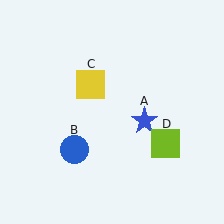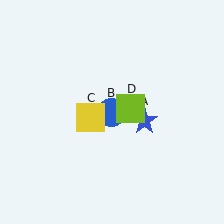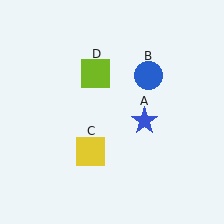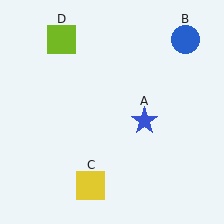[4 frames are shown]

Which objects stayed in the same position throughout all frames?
Blue star (object A) remained stationary.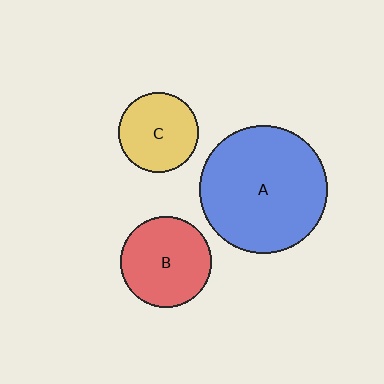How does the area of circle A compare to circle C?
Approximately 2.5 times.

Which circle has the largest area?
Circle A (blue).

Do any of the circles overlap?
No, none of the circles overlap.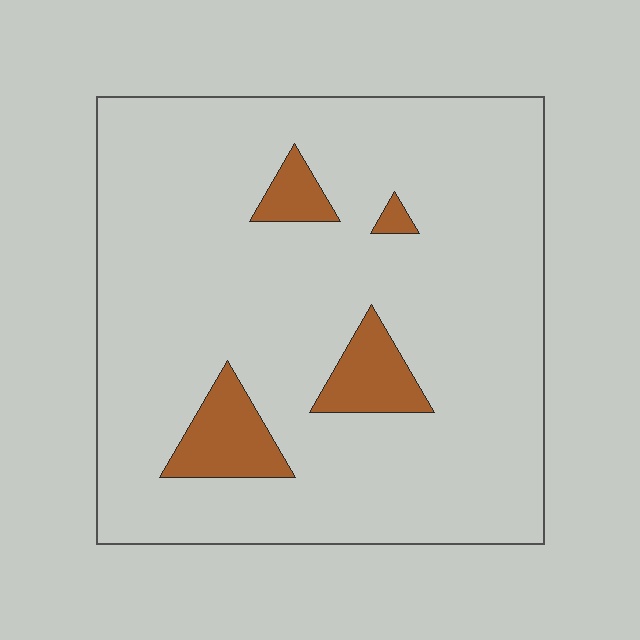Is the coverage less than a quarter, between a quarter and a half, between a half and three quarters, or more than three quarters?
Less than a quarter.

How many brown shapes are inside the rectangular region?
4.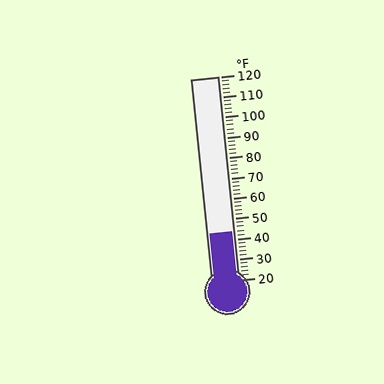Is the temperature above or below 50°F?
The temperature is below 50°F.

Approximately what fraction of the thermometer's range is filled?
The thermometer is filled to approximately 25% of its range.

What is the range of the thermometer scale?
The thermometer scale ranges from 20°F to 120°F.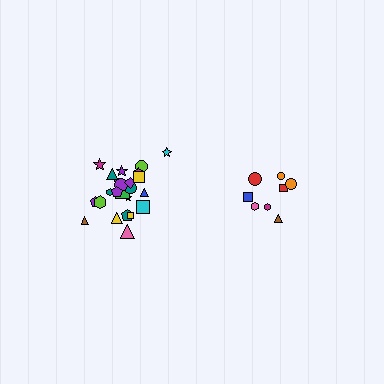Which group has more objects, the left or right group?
The left group.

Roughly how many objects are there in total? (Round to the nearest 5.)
Roughly 35 objects in total.